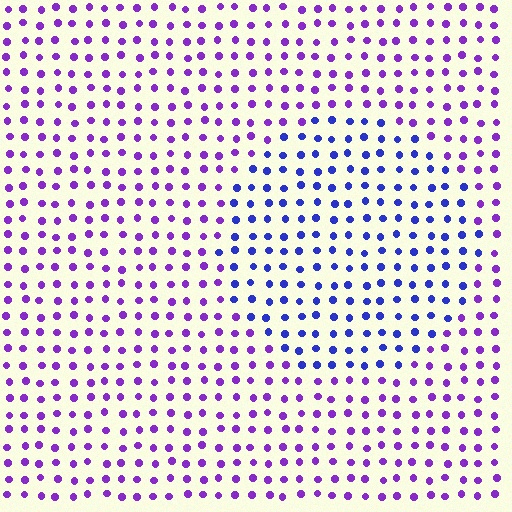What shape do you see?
I see a circle.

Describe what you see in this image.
The image is filled with small purple elements in a uniform arrangement. A circle-shaped region is visible where the elements are tinted to a slightly different hue, forming a subtle color boundary.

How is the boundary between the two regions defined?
The boundary is defined purely by a slight shift in hue (about 39 degrees). Spacing, size, and orientation are identical on both sides.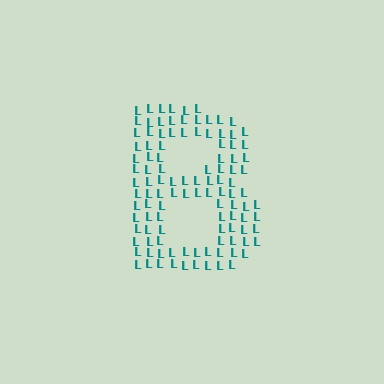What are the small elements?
The small elements are letter L's.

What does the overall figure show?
The overall figure shows the letter B.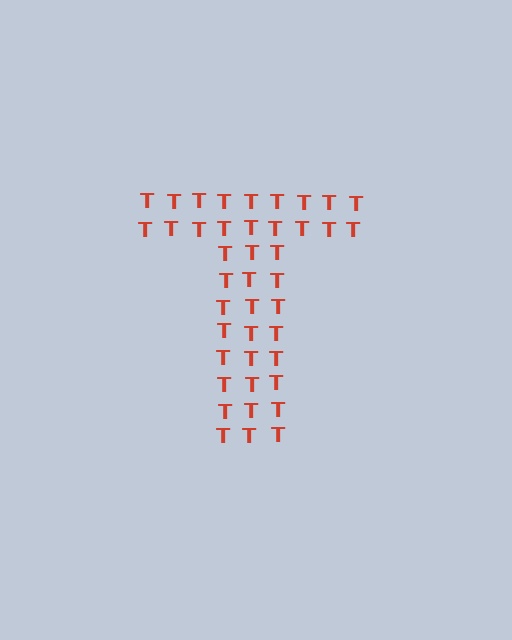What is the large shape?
The large shape is the letter T.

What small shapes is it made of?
It is made of small letter T's.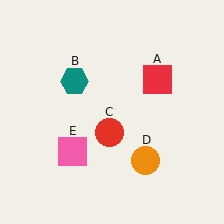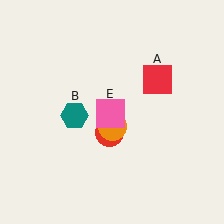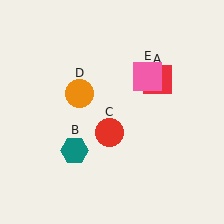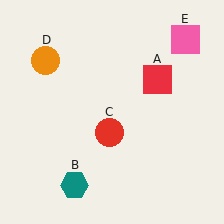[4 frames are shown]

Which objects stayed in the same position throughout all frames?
Red square (object A) and red circle (object C) remained stationary.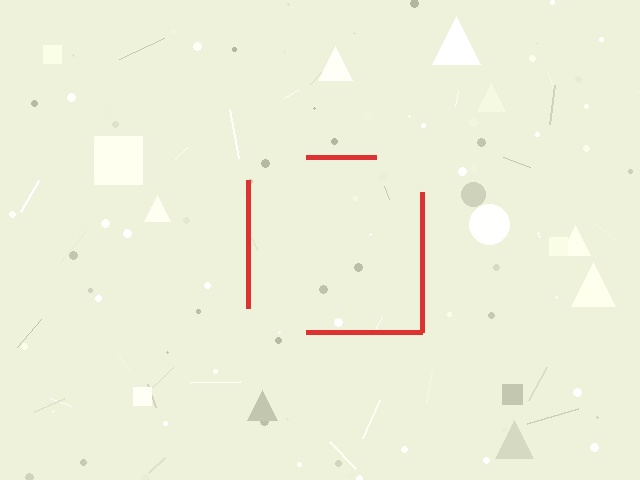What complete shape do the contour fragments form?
The contour fragments form a square.